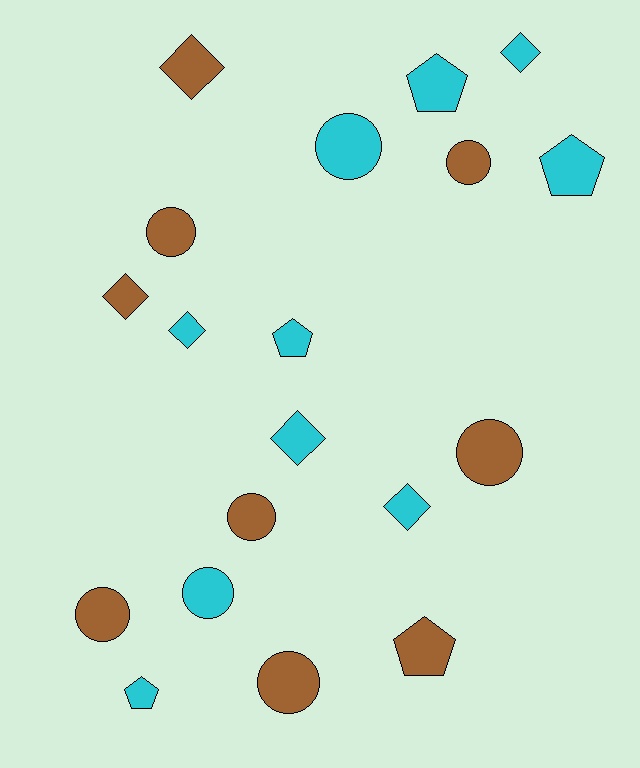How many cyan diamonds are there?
There are 4 cyan diamonds.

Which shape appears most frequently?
Circle, with 8 objects.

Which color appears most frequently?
Cyan, with 10 objects.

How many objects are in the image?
There are 19 objects.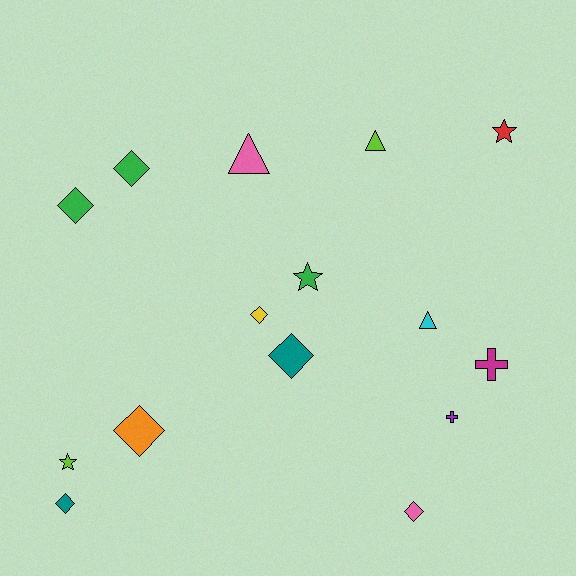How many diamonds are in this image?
There are 7 diamonds.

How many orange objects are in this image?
There is 1 orange object.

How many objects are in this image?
There are 15 objects.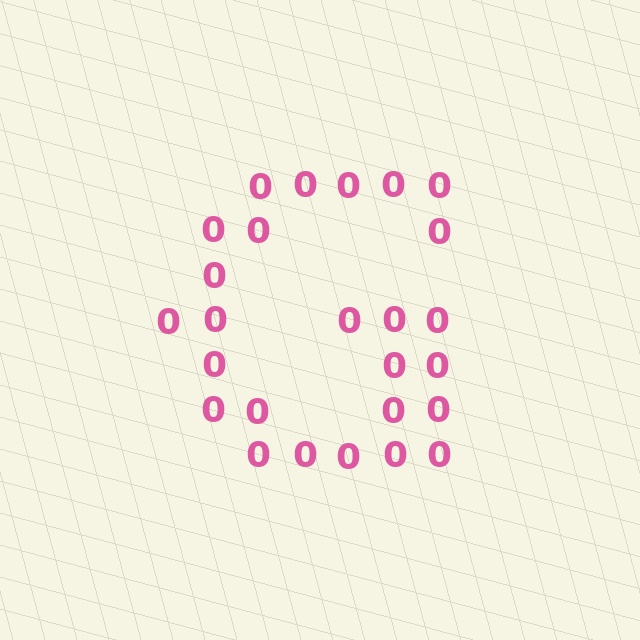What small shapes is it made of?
It is made of small digit 0's.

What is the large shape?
The large shape is the letter G.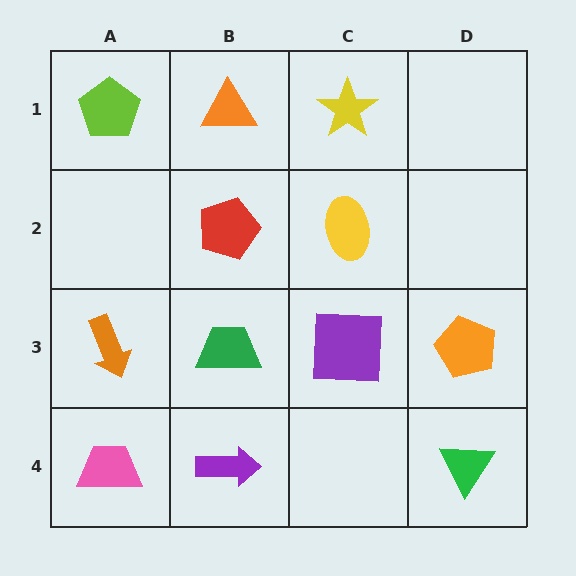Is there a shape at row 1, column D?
No, that cell is empty.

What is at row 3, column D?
An orange pentagon.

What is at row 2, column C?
A yellow ellipse.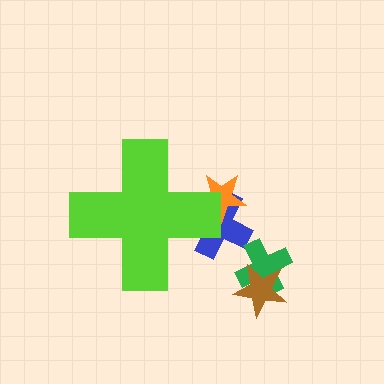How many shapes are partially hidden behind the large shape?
2 shapes are partially hidden.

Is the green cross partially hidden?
No, the green cross is fully visible.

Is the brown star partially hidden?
No, the brown star is fully visible.